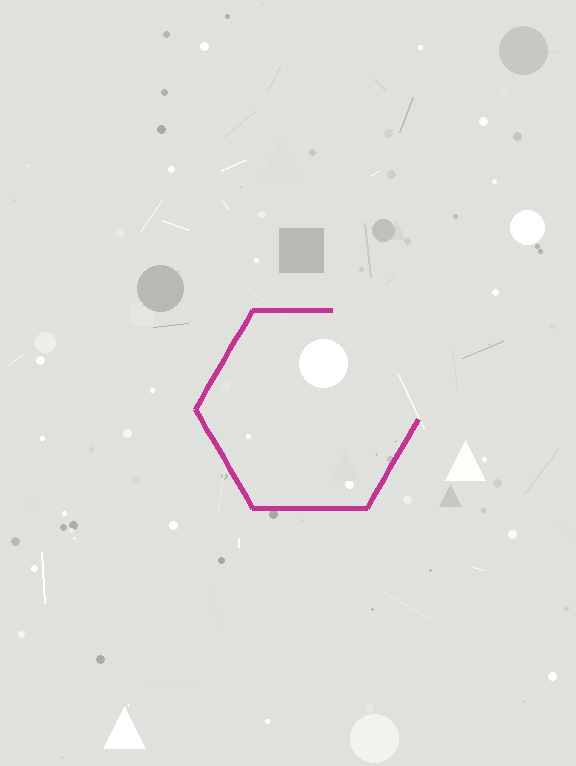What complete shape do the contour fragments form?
The contour fragments form a hexagon.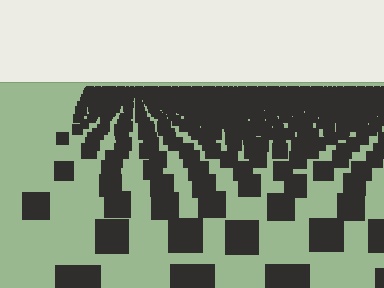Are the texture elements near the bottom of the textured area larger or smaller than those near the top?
Larger. Near the bottom, elements are closer to the viewer and appear at a bigger on-screen size.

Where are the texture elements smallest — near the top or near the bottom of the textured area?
Near the top.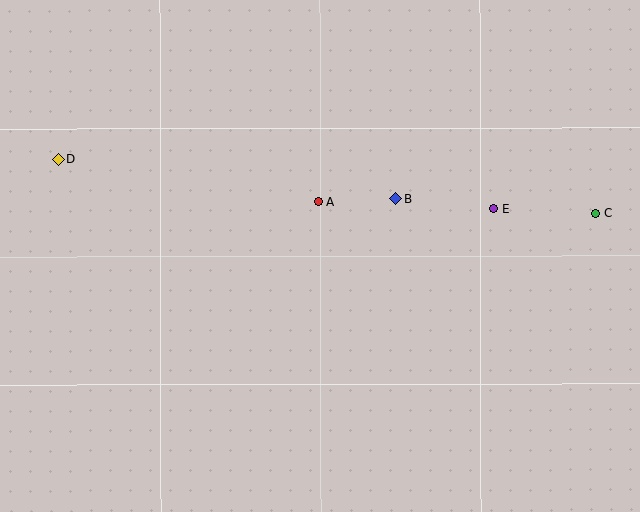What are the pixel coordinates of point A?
Point A is at (318, 202).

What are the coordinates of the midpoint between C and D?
The midpoint between C and D is at (327, 186).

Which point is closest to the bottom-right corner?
Point C is closest to the bottom-right corner.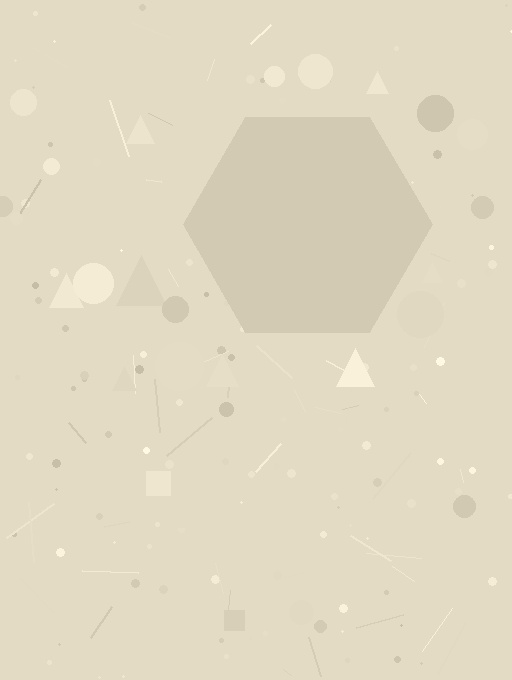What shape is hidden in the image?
A hexagon is hidden in the image.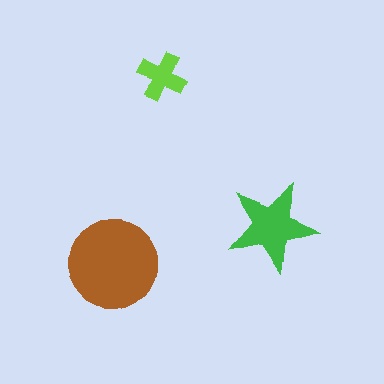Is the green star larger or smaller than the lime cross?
Larger.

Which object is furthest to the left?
The brown circle is leftmost.